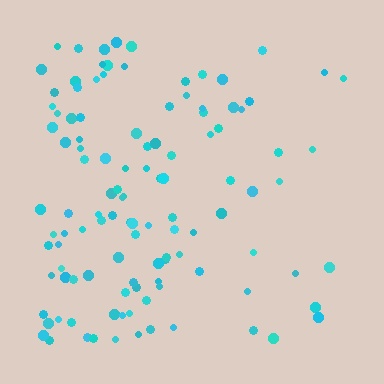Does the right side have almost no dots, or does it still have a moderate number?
Still a moderate number, just noticeably fewer than the left.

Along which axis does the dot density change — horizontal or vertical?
Horizontal.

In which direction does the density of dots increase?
From right to left, with the left side densest.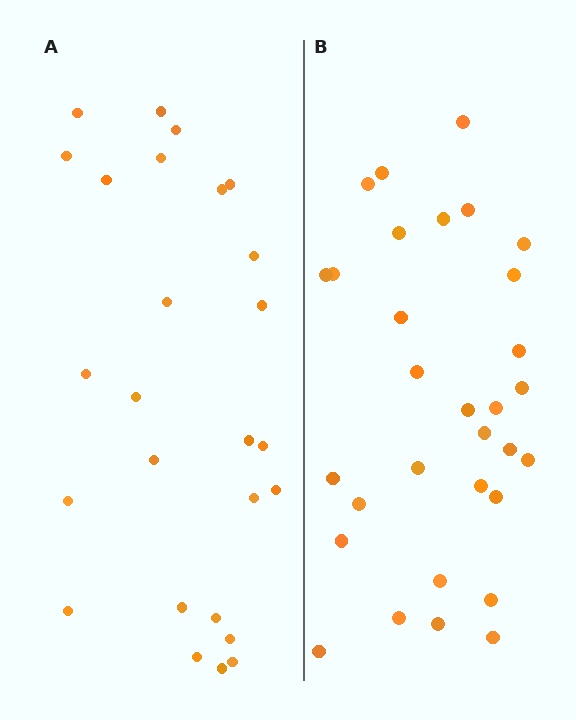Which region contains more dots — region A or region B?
Region B (the right region) has more dots.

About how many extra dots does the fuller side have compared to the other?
Region B has about 5 more dots than region A.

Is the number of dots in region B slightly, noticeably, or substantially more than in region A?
Region B has only slightly more — the two regions are fairly close. The ratio is roughly 1.2 to 1.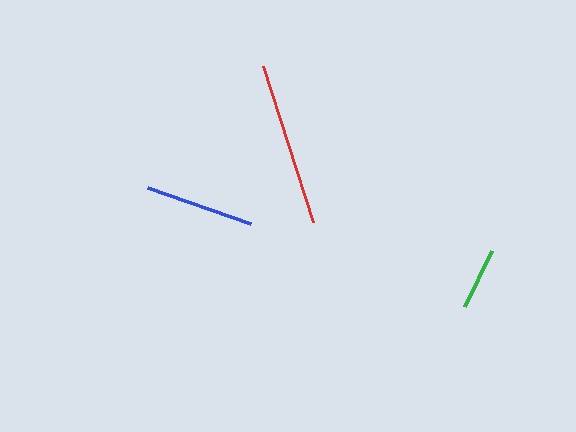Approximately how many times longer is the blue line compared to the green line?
The blue line is approximately 1.8 times the length of the green line.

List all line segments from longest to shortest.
From longest to shortest: red, blue, green.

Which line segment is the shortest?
The green line is the shortest at approximately 62 pixels.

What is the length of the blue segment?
The blue segment is approximately 110 pixels long.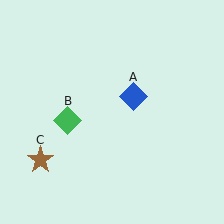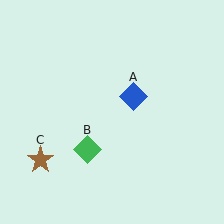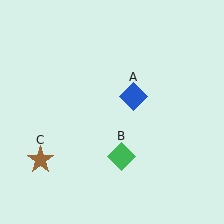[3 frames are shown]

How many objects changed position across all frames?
1 object changed position: green diamond (object B).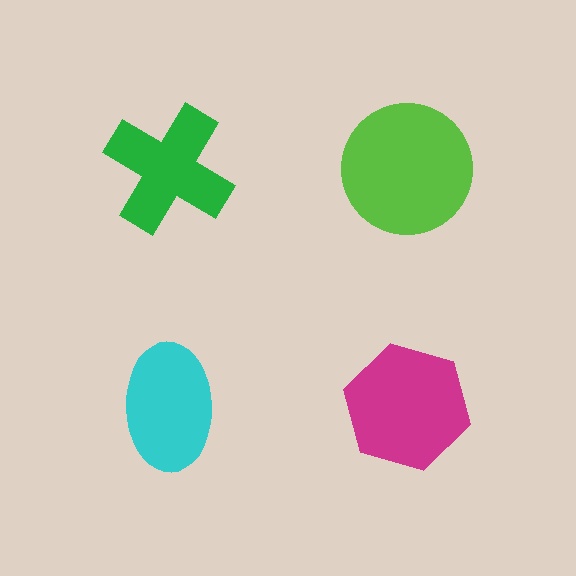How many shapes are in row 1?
2 shapes.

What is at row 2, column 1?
A cyan ellipse.